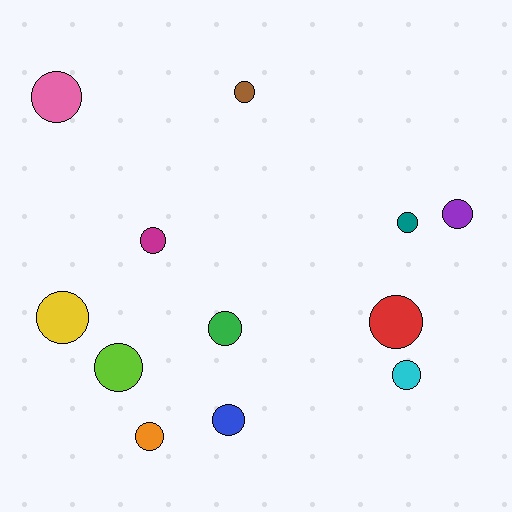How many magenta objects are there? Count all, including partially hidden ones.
There is 1 magenta object.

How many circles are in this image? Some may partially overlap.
There are 12 circles.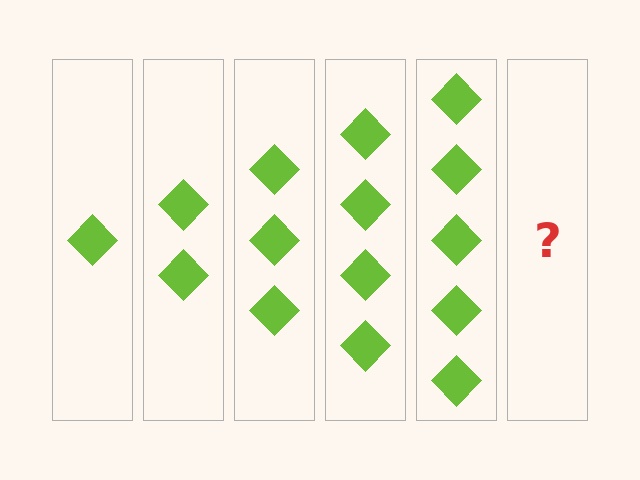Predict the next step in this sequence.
The next step is 6 diamonds.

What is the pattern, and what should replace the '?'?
The pattern is that each step adds one more diamond. The '?' should be 6 diamonds.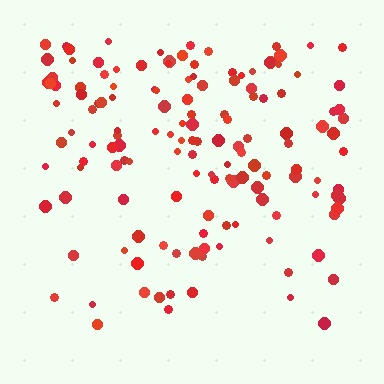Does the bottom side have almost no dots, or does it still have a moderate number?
Still a moderate number, just noticeably fewer than the top.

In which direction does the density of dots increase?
From bottom to top, with the top side densest.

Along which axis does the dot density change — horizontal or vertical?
Vertical.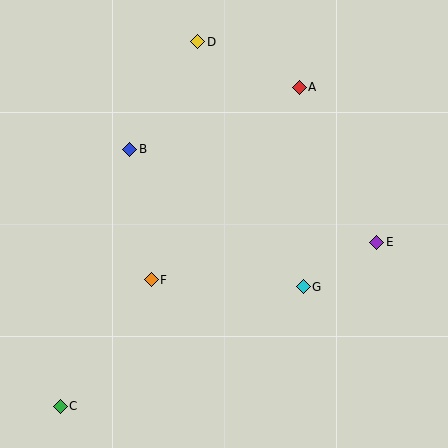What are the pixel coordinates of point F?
Point F is at (151, 280).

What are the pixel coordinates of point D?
Point D is at (198, 42).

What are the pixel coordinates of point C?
Point C is at (60, 406).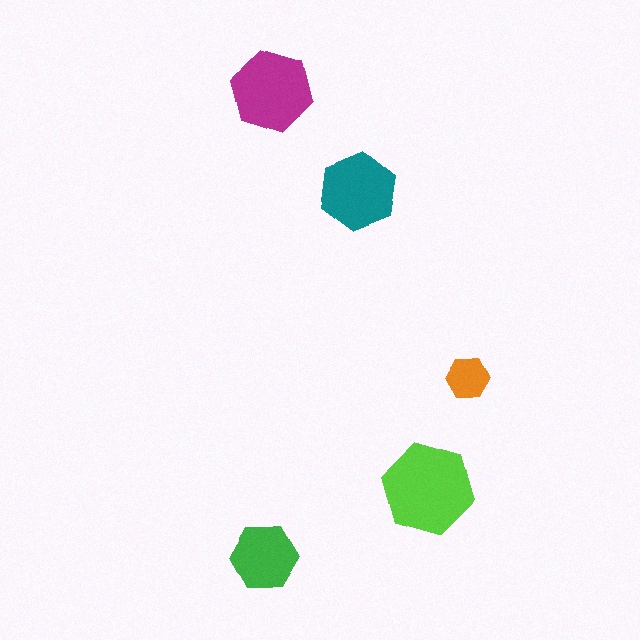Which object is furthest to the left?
The green hexagon is leftmost.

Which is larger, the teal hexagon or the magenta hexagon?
The magenta one.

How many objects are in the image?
There are 5 objects in the image.